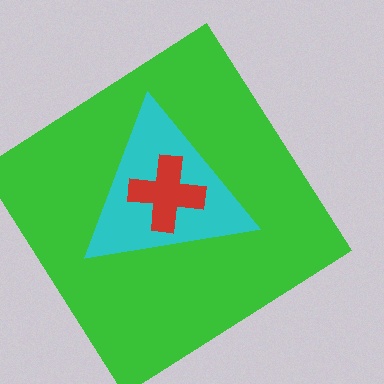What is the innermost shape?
The red cross.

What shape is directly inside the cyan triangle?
The red cross.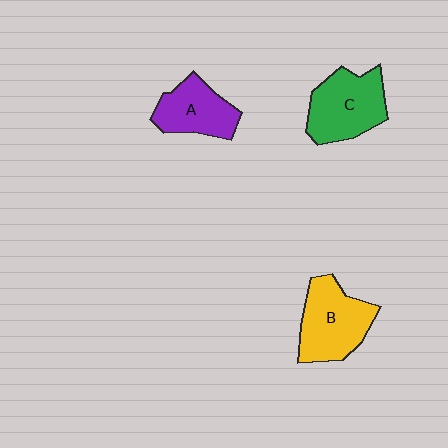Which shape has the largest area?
Shape B (yellow).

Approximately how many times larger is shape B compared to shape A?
Approximately 1.3 times.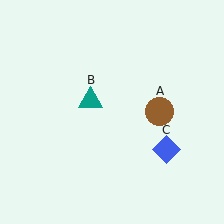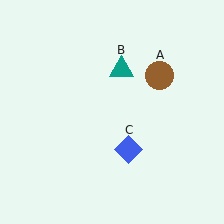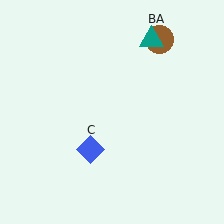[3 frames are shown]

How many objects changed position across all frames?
3 objects changed position: brown circle (object A), teal triangle (object B), blue diamond (object C).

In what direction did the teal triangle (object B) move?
The teal triangle (object B) moved up and to the right.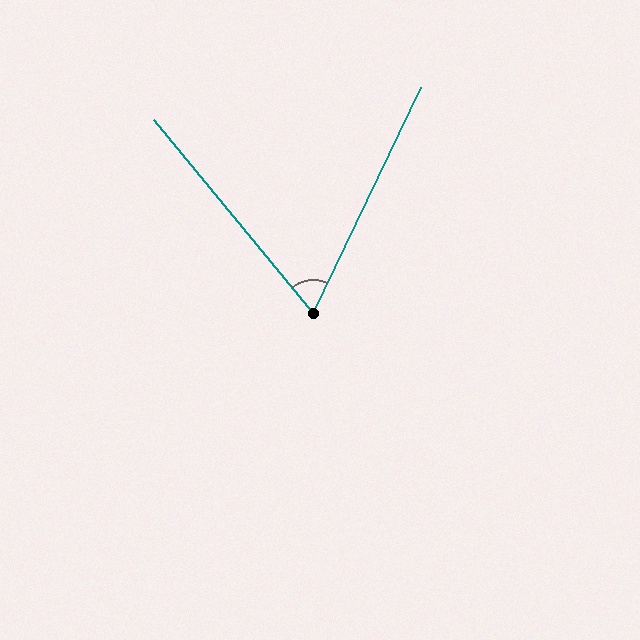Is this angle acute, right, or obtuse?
It is acute.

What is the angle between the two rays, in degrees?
Approximately 65 degrees.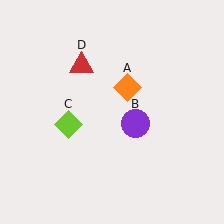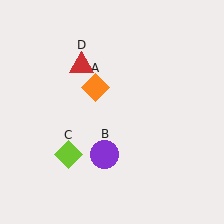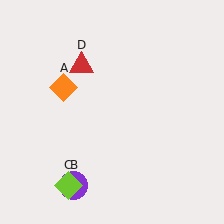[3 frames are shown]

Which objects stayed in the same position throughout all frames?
Red triangle (object D) remained stationary.